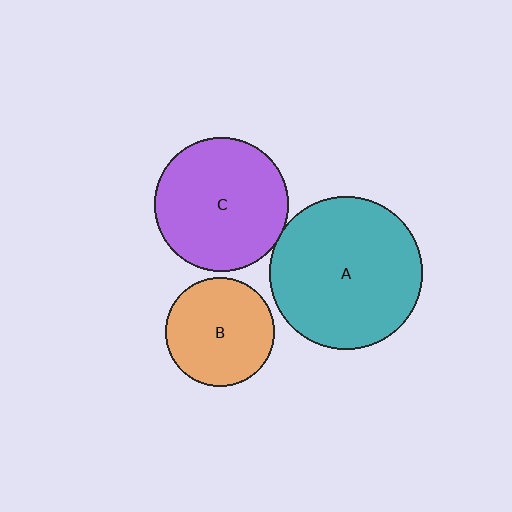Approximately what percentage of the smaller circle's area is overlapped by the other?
Approximately 5%.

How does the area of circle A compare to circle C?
Approximately 1.3 times.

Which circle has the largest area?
Circle A (teal).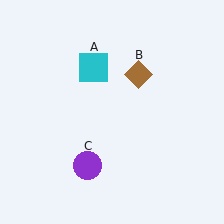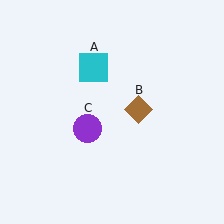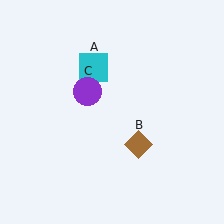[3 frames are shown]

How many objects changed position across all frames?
2 objects changed position: brown diamond (object B), purple circle (object C).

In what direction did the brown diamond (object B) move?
The brown diamond (object B) moved down.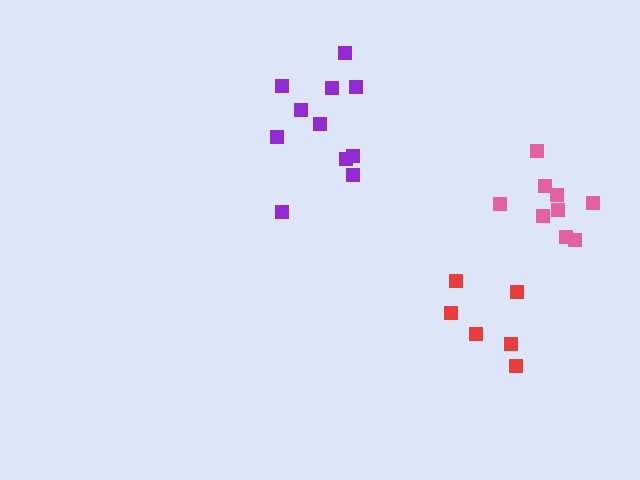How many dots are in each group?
Group 1: 11 dots, Group 2: 9 dots, Group 3: 6 dots (26 total).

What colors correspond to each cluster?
The clusters are colored: purple, pink, red.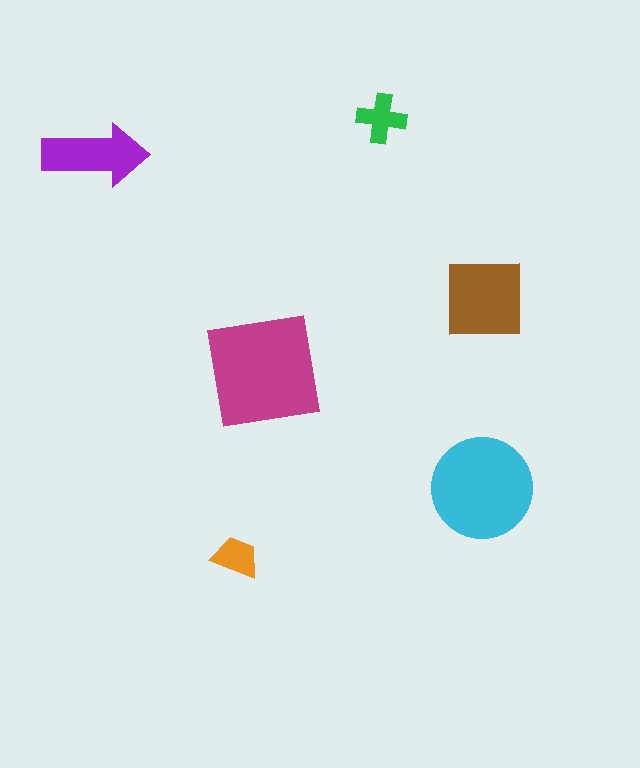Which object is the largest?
The magenta square.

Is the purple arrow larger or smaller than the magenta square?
Smaller.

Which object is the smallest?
The orange trapezoid.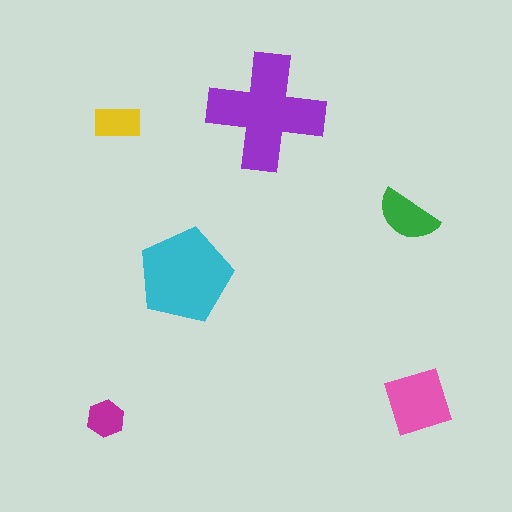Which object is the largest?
The purple cross.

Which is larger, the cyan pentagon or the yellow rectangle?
The cyan pentagon.